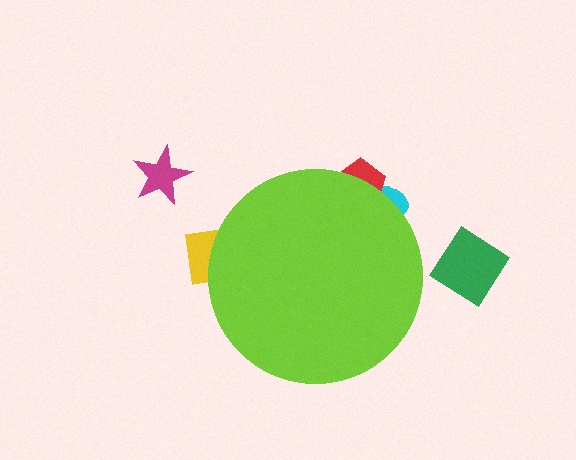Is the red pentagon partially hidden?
Yes, the red pentagon is partially hidden behind the lime circle.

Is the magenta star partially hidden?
No, the magenta star is fully visible.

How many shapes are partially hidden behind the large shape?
3 shapes are partially hidden.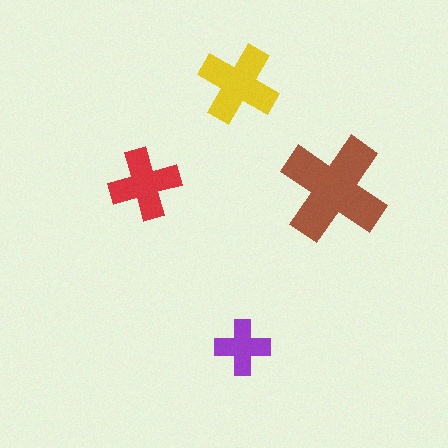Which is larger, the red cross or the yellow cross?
The yellow one.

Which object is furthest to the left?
The red cross is leftmost.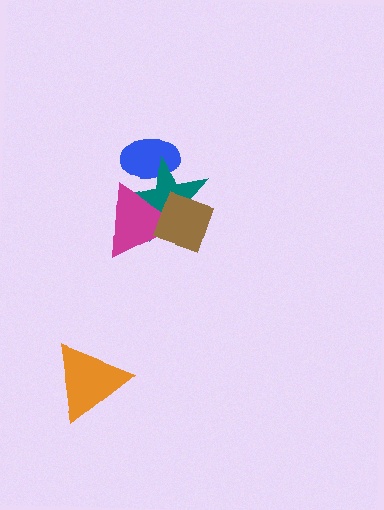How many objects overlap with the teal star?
3 objects overlap with the teal star.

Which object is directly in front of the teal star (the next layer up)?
The magenta triangle is directly in front of the teal star.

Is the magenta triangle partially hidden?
Yes, it is partially covered by another shape.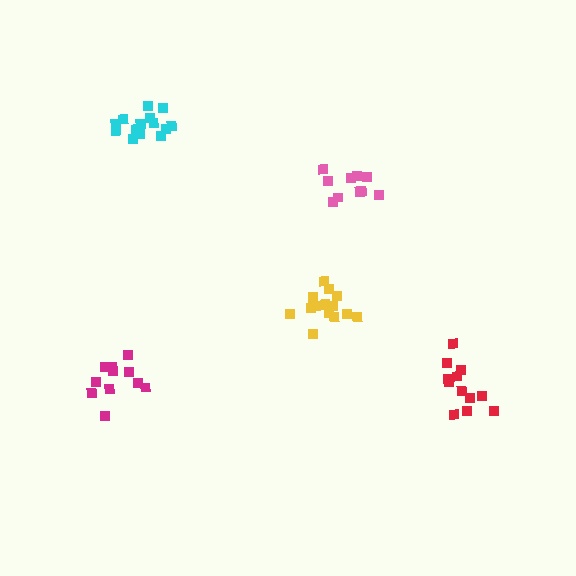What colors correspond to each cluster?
The clusters are colored: red, yellow, magenta, pink, cyan.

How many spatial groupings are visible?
There are 5 spatial groupings.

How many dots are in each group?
Group 1: 12 dots, Group 2: 15 dots, Group 3: 11 dots, Group 4: 10 dots, Group 5: 16 dots (64 total).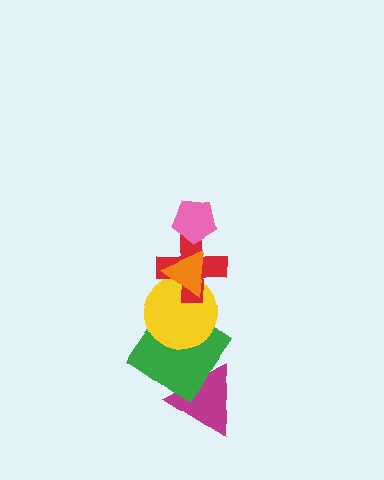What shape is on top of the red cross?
The orange triangle is on top of the red cross.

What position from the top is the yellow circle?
The yellow circle is 4th from the top.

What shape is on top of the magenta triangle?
The green diamond is on top of the magenta triangle.